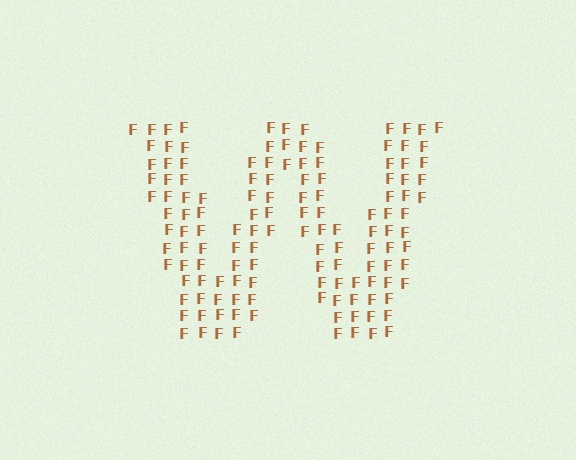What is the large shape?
The large shape is the letter W.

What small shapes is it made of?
It is made of small letter F's.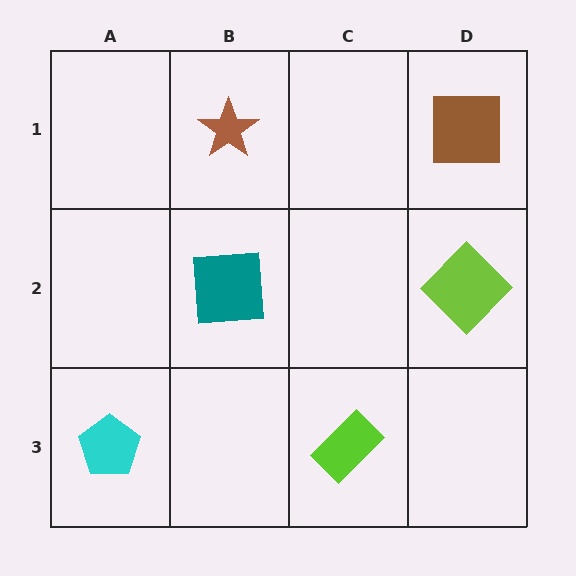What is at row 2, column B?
A teal square.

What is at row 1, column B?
A brown star.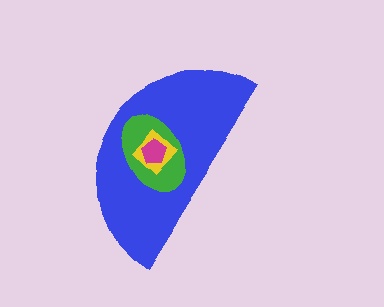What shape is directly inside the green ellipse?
The yellow diamond.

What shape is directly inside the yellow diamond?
The magenta pentagon.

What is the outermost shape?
The blue semicircle.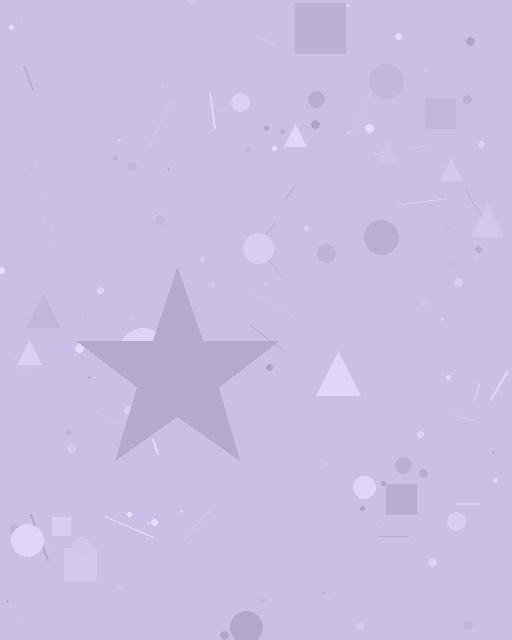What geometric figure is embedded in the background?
A star is embedded in the background.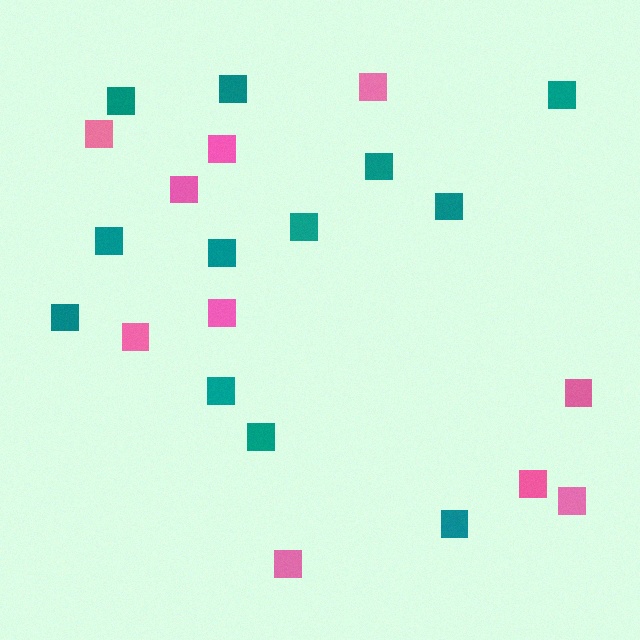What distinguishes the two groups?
There are 2 groups: one group of pink squares (10) and one group of teal squares (12).